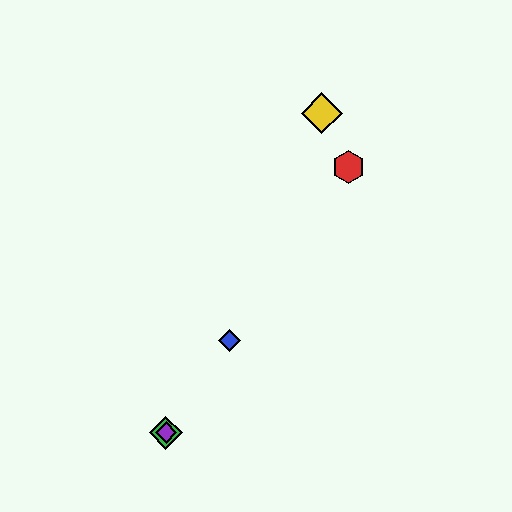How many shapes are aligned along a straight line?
4 shapes (the red hexagon, the blue diamond, the green diamond, the purple diamond) are aligned along a straight line.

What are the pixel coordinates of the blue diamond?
The blue diamond is at (229, 341).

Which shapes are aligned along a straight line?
The red hexagon, the blue diamond, the green diamond, the purple diamond are aligned along a straight line.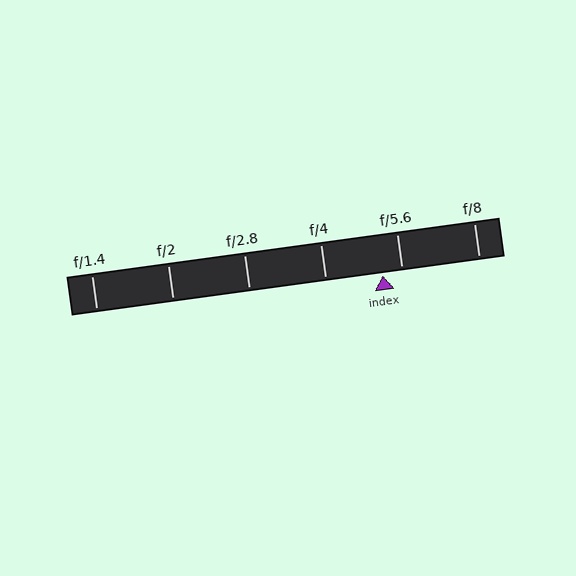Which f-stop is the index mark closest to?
The index mark is closest to f/5.6.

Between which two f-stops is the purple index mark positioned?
The index mark is between f/4 and f/5.6.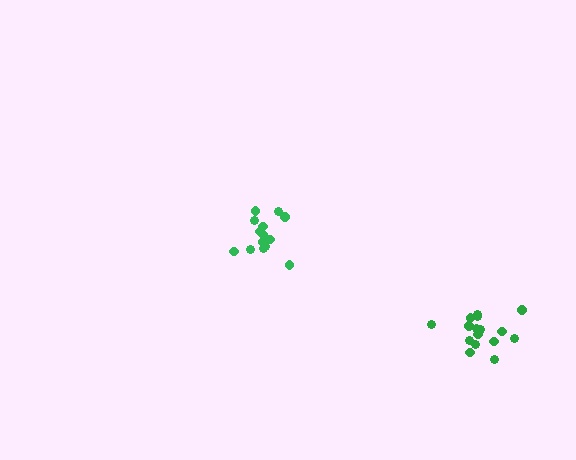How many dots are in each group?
Group 1: 14 dots, Group 2: 16 dots (30 total).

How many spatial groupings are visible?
There are 2 spatial groupings.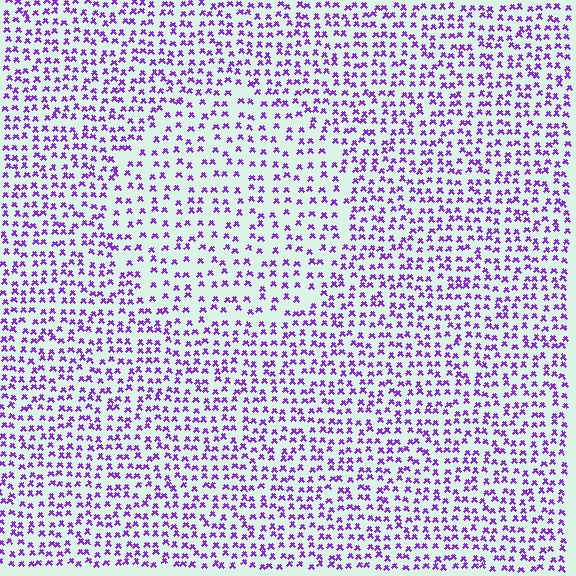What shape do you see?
I see a circle.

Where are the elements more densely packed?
The elements are more densely packed outside the circle boundary.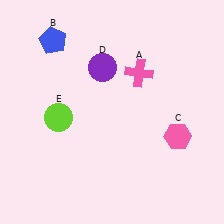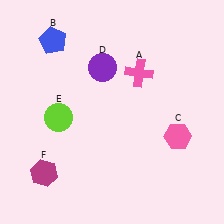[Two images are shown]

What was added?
A magenta hexagon (F) was added in Image 2.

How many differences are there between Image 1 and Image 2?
There is 1 difference between the two images.